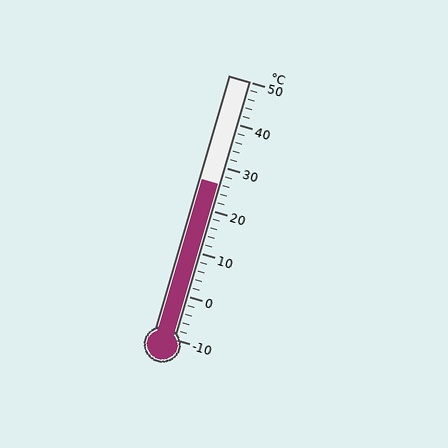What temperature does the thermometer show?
The thermometer shows approximately 26°C.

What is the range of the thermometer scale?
The thermometer scale ranges from -10°C to 50°C.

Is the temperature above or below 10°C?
The temperature is above 10°C.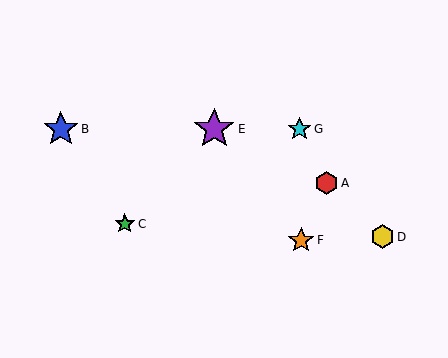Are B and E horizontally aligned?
Yes, both are at y≈129.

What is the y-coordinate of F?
Object F is at y≈240.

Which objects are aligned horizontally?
Objects B, E, G are aligned horizontally.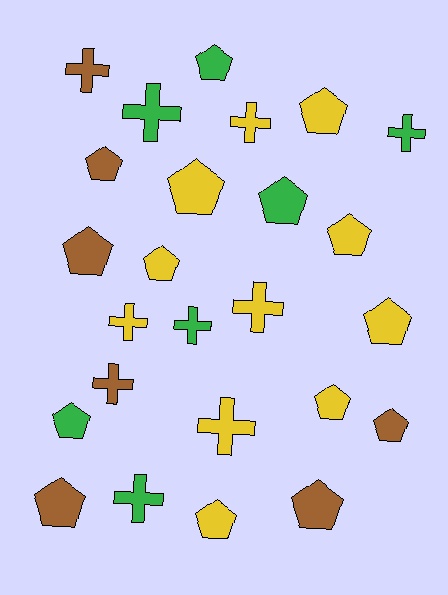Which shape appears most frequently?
Pentagon, with 15 objects.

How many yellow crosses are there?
There are 4 yellow crosses.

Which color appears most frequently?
Yellow, with 11 objects.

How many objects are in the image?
There are 25 objects.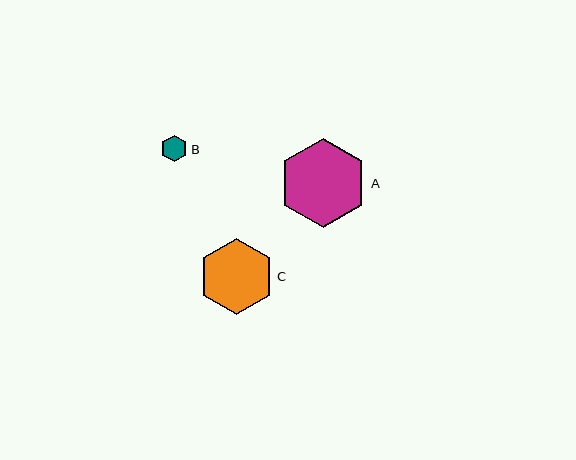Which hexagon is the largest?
Hexagon A is the largest with a size of approximately 89 pixels.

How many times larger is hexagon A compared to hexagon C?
Hexagon A is approximately 1.2 times the size of hexagon C.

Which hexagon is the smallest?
Hexagon B is the smallest with a size of approximately 26 pixels.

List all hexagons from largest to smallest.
From largest to smallest: A, C, B.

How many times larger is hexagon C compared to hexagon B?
Hexagon C is approximately 2.9 times the size of hexagon B.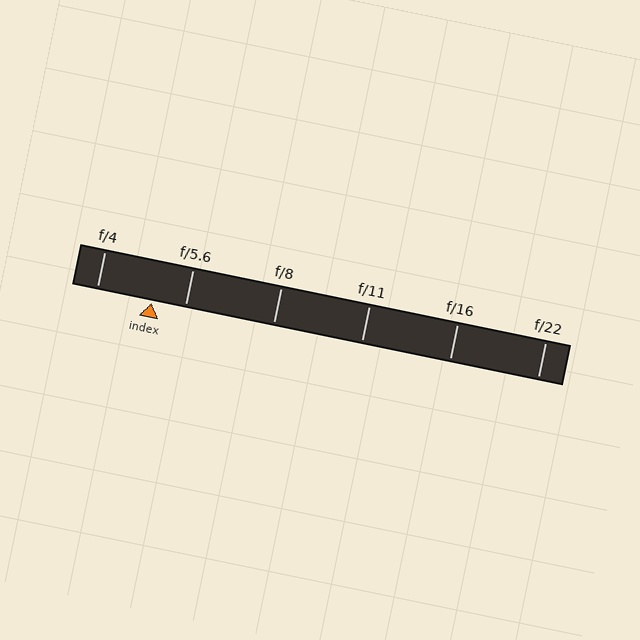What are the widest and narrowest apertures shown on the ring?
The widest aperture shown is f/4 and the narrowest is f/22.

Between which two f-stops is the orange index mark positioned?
The index mark is between f/4 and f/5.6.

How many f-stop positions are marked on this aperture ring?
There are 6 f-stop positions marked.